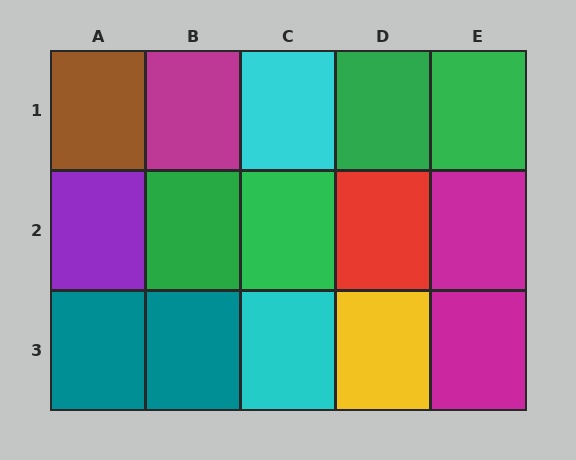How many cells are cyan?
2 cells are cyan.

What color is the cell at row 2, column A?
Purple.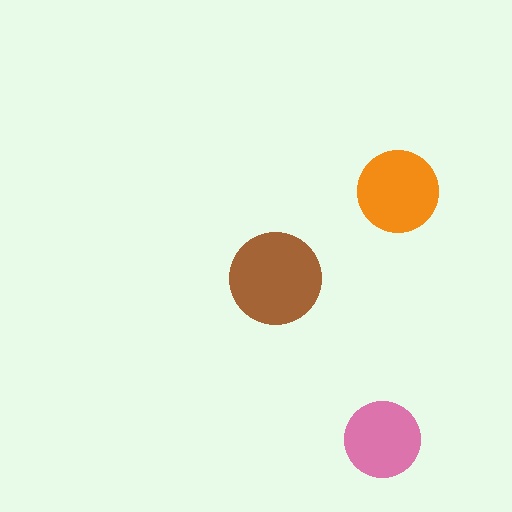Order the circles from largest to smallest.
the brown one, the orange one, the pink one.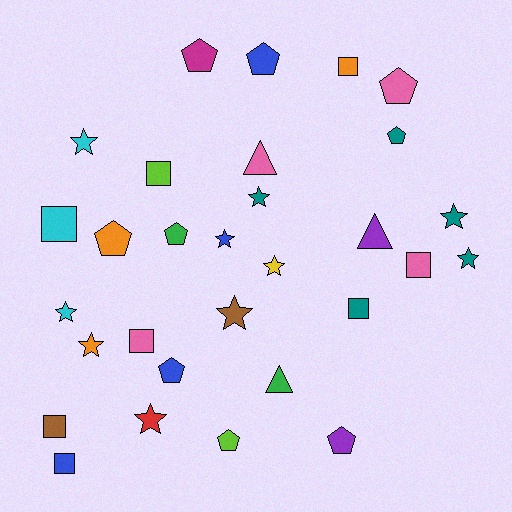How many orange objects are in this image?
There are 3 orange objects.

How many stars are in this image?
There are 10 stars.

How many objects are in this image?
There are 30 objects.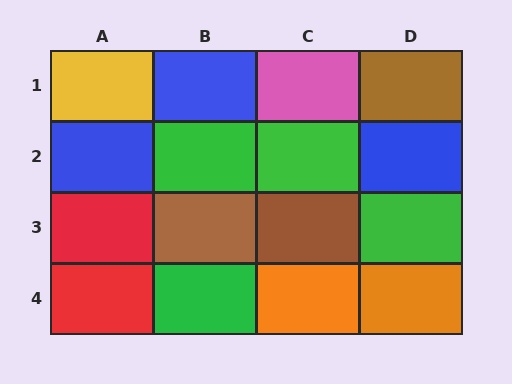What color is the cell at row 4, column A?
Red.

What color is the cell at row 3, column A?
Red.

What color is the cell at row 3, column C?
Brown.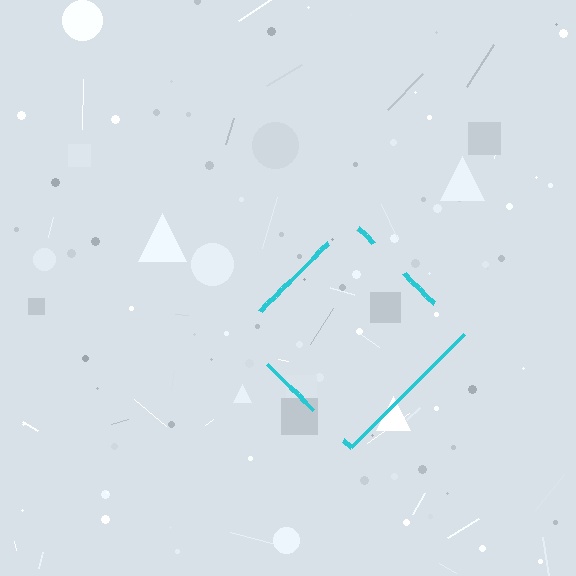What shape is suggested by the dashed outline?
The dashed outline suggests a diamond.